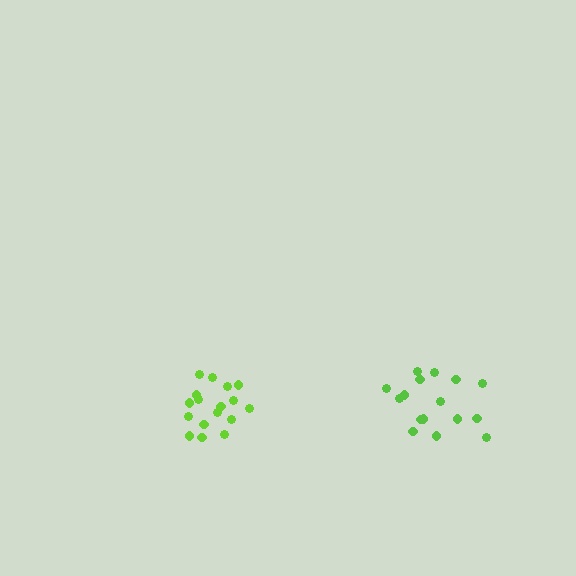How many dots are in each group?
Group 1: 16 dots, Group 2: 17 dots (33 total).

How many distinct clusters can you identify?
There are 2 distinct clusters.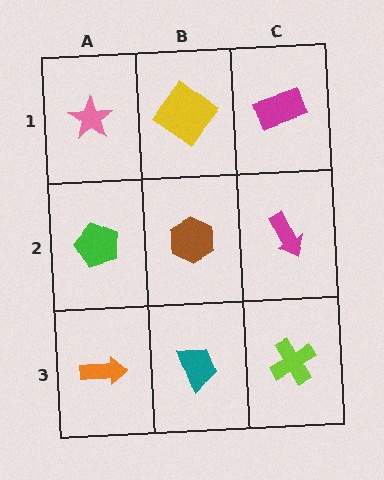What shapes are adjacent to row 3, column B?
A brown hexagon (row 2, column B), an orange arrow (row 3, column A), a lime cross (row 3, column C).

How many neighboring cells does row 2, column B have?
4.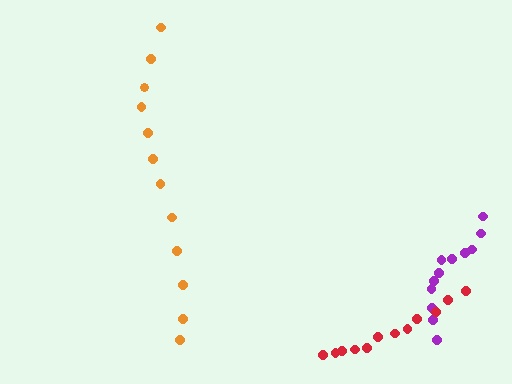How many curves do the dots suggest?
There are 3 distinct paths.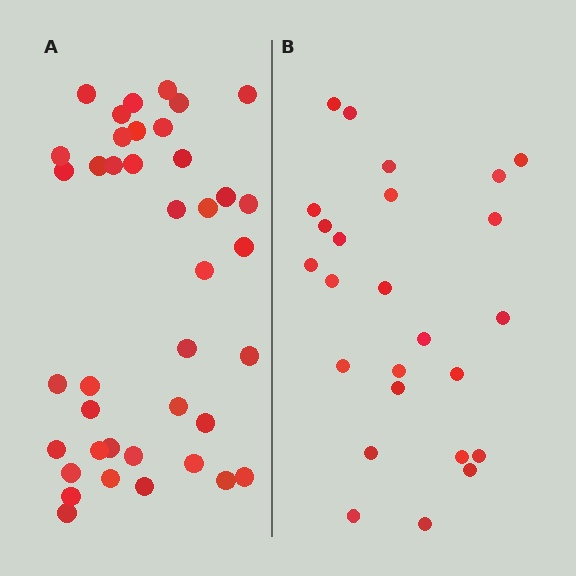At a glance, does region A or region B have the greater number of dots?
Region A (the left region) has more dots.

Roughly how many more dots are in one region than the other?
Region A has approximately 15 more dots than region B.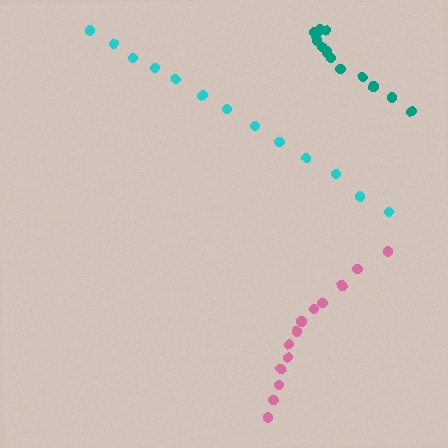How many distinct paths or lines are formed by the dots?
There are 3 distinct paths.